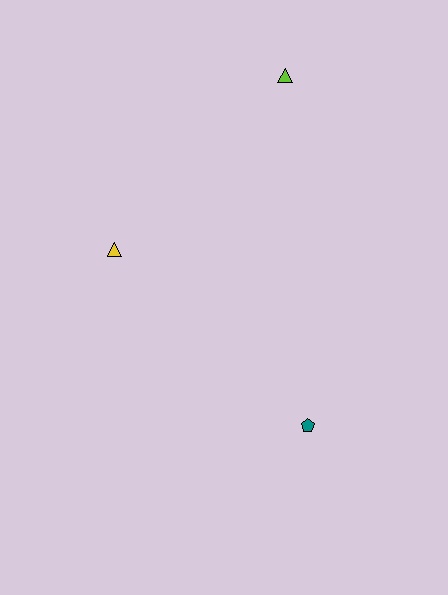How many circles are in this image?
There are no circles.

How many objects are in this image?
There are 3 objects.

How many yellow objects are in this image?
There is 1 yellow object.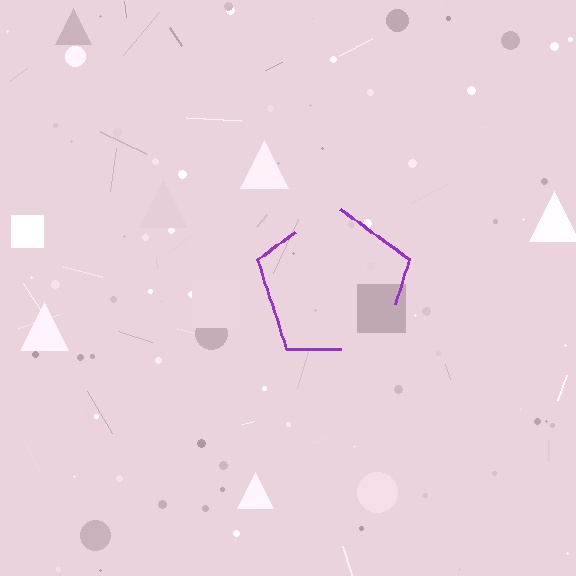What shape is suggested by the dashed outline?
The dashed outline suggests a pentagon.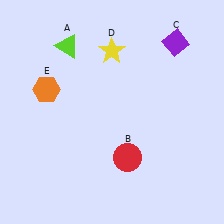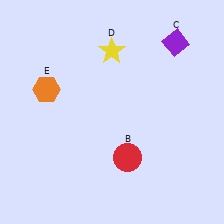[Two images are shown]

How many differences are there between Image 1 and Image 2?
There is 1 difference between the two images.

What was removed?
The lime triangle (A) was removed in Image 2.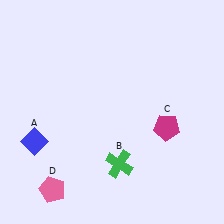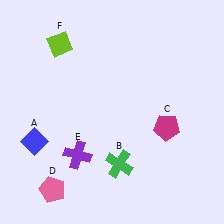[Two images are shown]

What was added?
A purple cross (E), a lime diamond (F) were added in Image 2.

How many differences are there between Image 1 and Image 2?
There are 2 differences between the two images.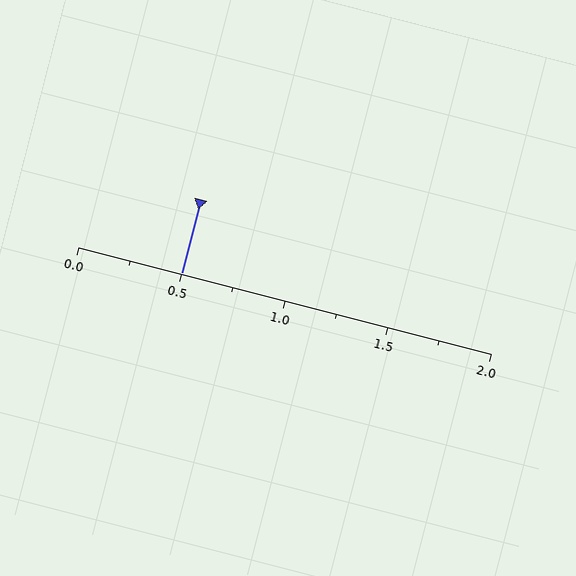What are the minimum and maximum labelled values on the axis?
The axis runs from 0.0 to 2.0.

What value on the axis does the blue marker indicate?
The marker indicates approximately 0.5.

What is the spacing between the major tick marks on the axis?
The major ticks are spaced 0.5 apart.